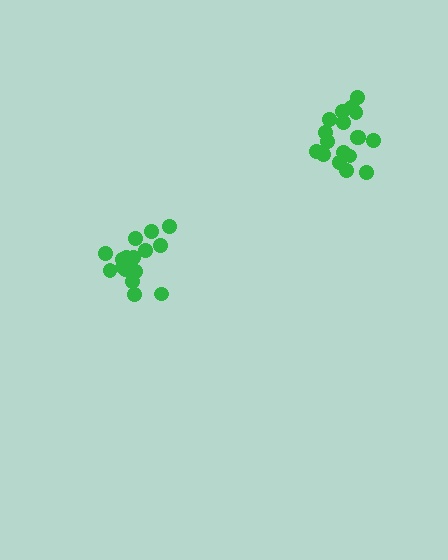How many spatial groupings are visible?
There are 2 spatial groupings.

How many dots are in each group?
Group 1: 18 dots, Group 2: 19 dots (37 total).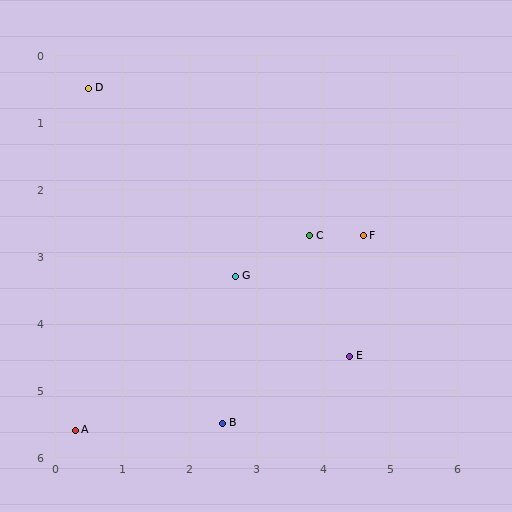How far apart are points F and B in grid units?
Points F and B are about 3.5 grid units apart.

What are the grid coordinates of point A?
Point A is at approximately (0.3, 5.6).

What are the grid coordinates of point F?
Point F is at approximately (4.6, 2.7).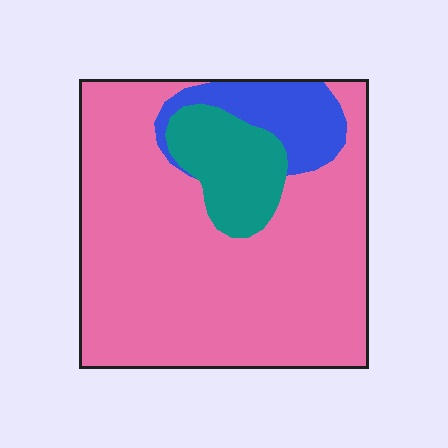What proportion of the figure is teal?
Teal takes up about one eighth (1/8) of the figure.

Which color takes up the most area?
Pink, at roughly 75%.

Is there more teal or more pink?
Pink.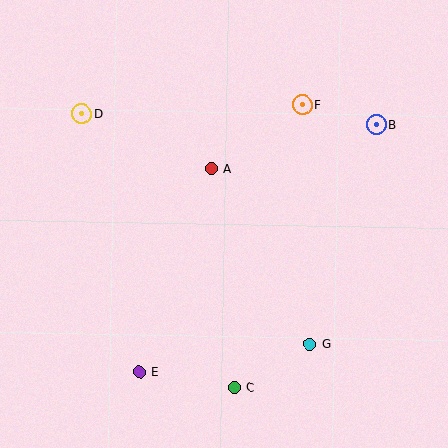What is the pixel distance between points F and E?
The distance between F and E is 313 pixels.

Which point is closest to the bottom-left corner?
Point E is closest to the bottom-left corner.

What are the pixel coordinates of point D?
Point D is at (82, 114).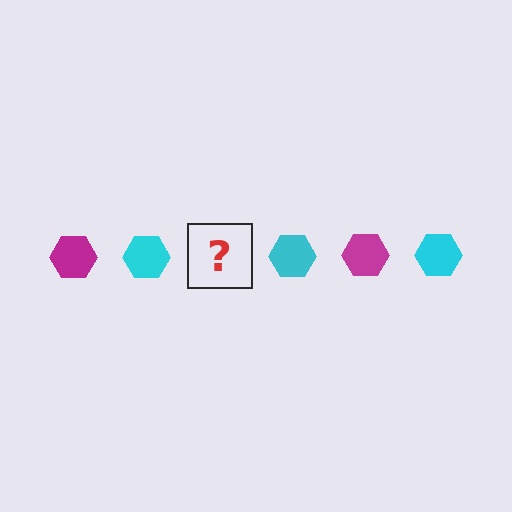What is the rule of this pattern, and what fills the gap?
The rule is that the pattern cycles through magenta, cyan hexagons. The gap should be filled with a magenta hexagon.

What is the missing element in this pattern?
The missing element is a magenta hexagon.